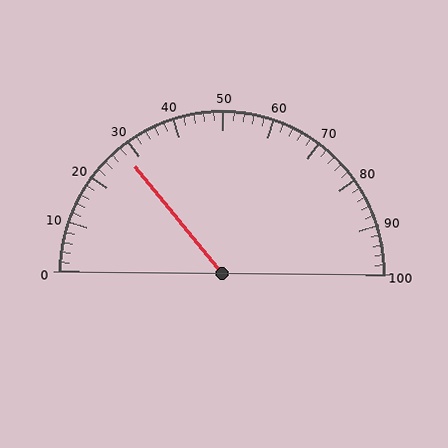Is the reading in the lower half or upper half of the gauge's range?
The reading is in the lower half of the range (0 to 100).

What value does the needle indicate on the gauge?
The needle indicates approximately 28.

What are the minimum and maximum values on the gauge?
The gauge ranges from 0 to 100.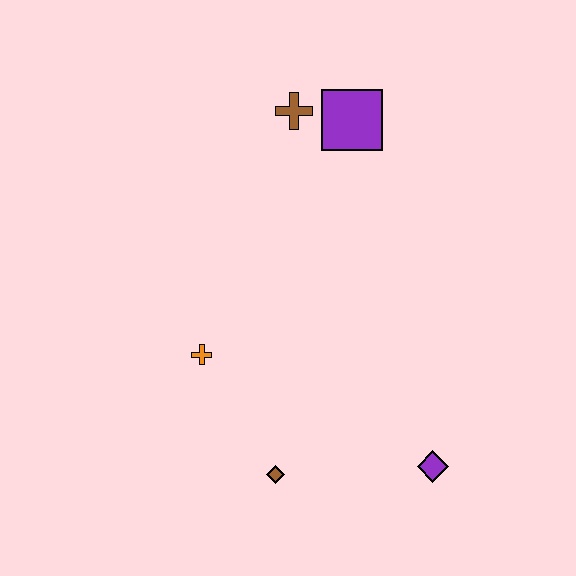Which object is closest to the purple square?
The brown cross is closest to the purple square.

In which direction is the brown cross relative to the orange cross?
The brown cross is above the orange cross.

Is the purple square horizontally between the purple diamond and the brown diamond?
Yes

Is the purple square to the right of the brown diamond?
Yes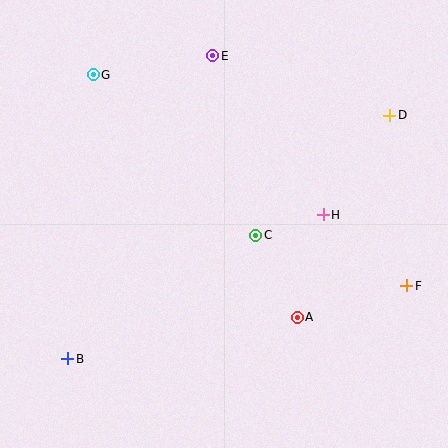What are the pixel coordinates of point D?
Point D is at (390, 115).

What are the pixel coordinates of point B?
Point B is at (68, 359).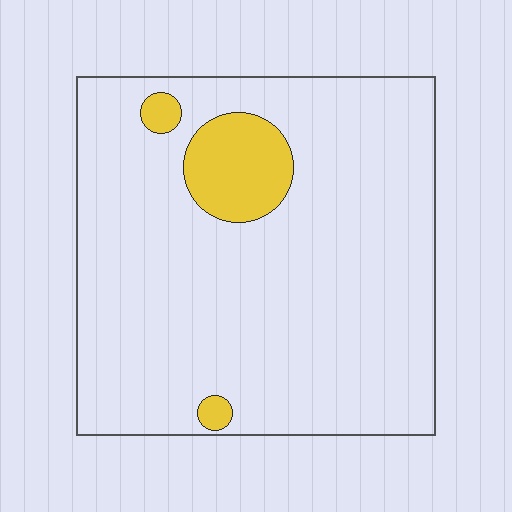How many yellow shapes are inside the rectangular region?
3.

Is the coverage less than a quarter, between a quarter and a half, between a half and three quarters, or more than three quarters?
Less than a quarter.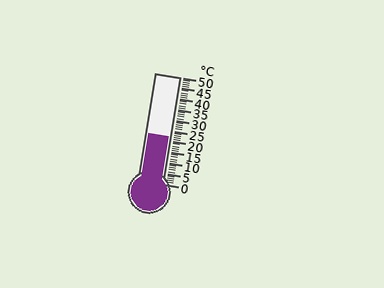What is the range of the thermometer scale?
The thermometer scale ranges from 0°C to 50°C.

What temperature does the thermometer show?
The thermometer shows approximately 22°C.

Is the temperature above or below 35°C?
The temperature is below 35°C.